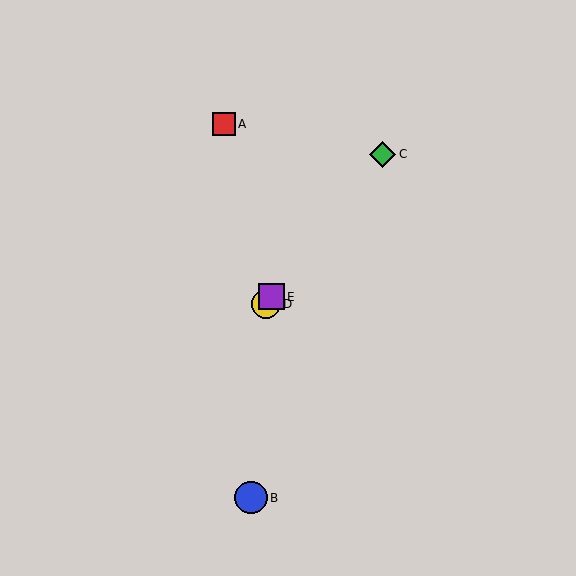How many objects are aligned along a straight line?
3 objects (C, D, E) are aligned along a straight line.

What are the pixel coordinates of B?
Object B is at (251, 498).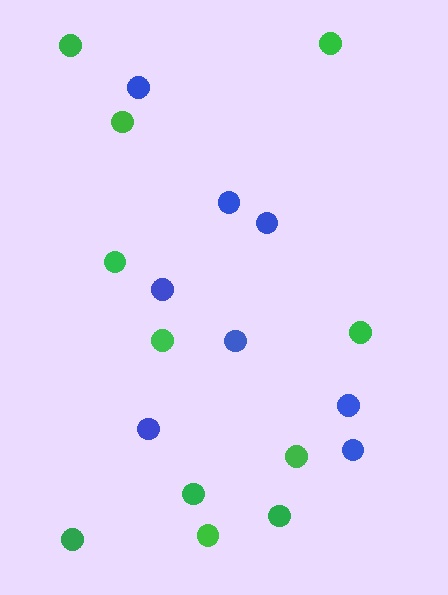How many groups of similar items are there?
There are 2 groups: one group of green circles (11) and one group of blue circles (8).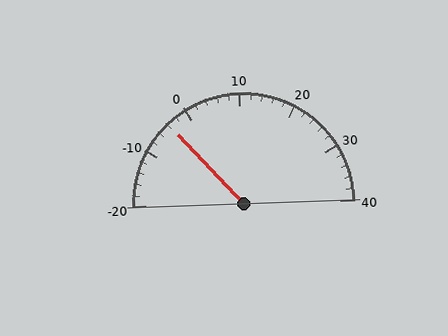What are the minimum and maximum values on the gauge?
The gauge ranges from -20 to 40.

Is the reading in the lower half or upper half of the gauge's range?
The reading is in the lower half of the range (-20 to 40).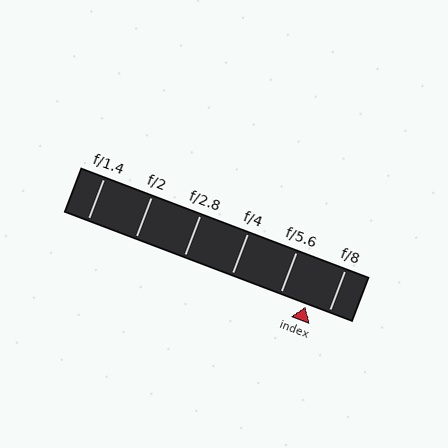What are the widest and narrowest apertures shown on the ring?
The widest aperture shown is f/1.4 and the narrowest is f/8.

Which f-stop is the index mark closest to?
The index mark is closest to f/8.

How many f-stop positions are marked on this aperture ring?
There are 6 f-stop positions marked.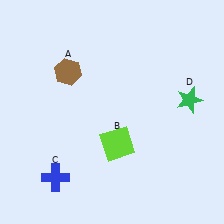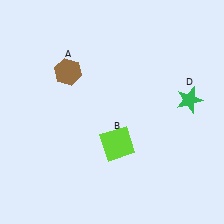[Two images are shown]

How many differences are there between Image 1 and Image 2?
There is 1 difference between the two images.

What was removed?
The blue cross (C) was removed in Image 2.